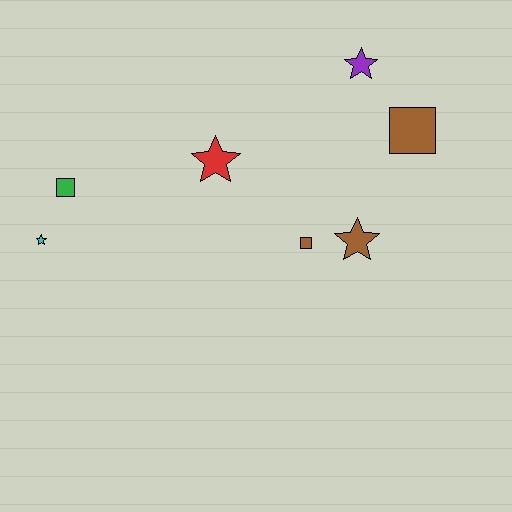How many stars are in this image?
There are 4 stars.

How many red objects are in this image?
There is 1 red object.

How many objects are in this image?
There are 7 objects.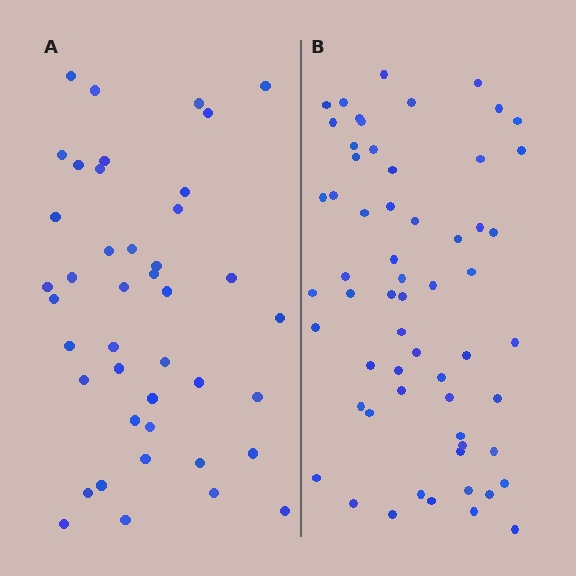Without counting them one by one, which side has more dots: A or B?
Region B (the right region) has more dots.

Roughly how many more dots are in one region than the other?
Region B has approximately 20 more dots than region A.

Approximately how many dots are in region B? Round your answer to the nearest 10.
About 60 dots.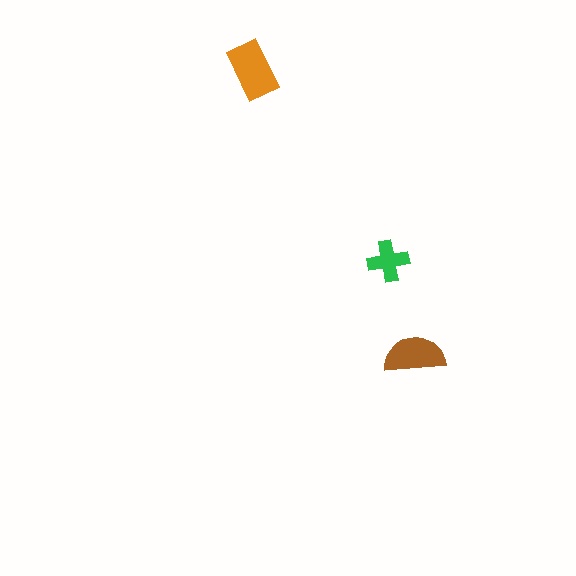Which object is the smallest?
The green cross.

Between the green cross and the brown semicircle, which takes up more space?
The brown semicircle.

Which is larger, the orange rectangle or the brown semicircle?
The orange rectangle.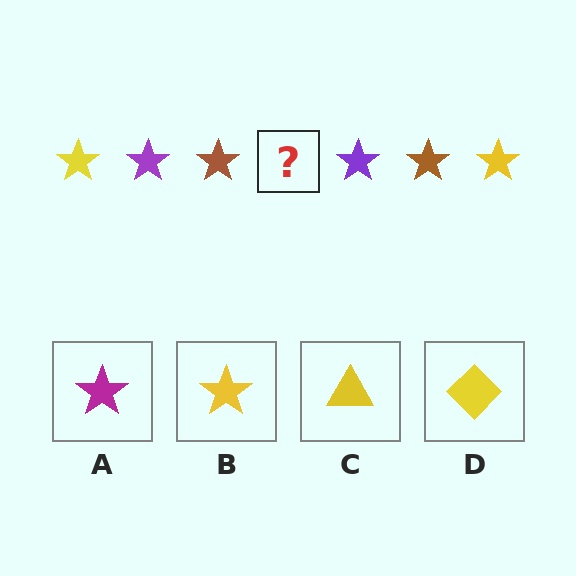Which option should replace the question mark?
Option B.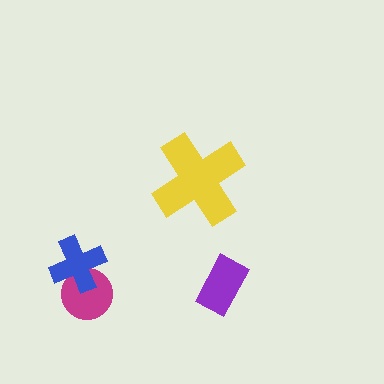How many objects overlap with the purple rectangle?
0 objects overlap with the purple rectangle.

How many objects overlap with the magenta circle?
1 object overlaps with the magenta circle.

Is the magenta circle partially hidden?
Yes, it is partially covered by another shape.